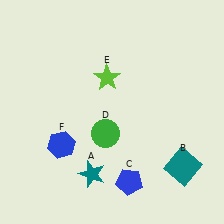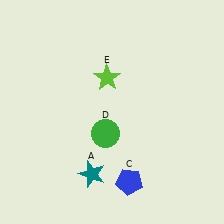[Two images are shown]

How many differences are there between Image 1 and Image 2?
There are 2 differences between the two images.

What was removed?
The teal square (B), the blue hexagon (F) were removed in Image 2.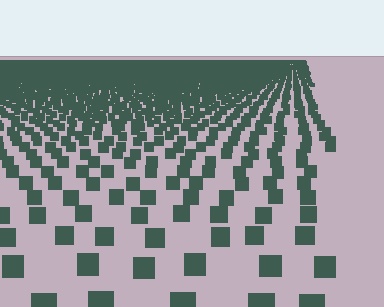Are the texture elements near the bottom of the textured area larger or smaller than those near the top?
Larger. Near the bottom, elements are closer to the viewer and appear at a bigger on-screen size.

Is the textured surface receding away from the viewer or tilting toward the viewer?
The surface is receding away from the viewer. Texture elements get smaller and denser toward the top.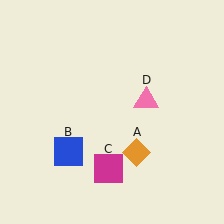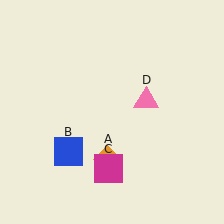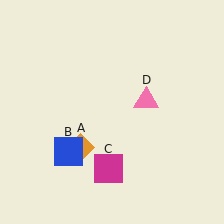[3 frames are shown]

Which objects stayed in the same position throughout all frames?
Blue square (object B) and magenta square (object C) and pink triangle (object D) remained stationary.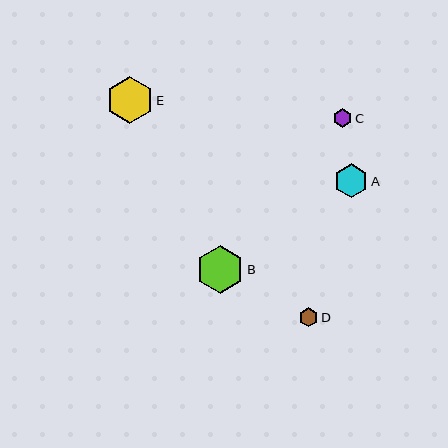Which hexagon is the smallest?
Hexagon C is the smallest with a size of approximately 19 pixels.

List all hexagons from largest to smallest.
From largest to smallest: B, E, A, D, C.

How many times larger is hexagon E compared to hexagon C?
Hexagon E is approximately 2.5 times the size of hexagon C.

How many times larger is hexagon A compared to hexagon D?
Hexagon A is approximately 1.7 times the size of hexagon D.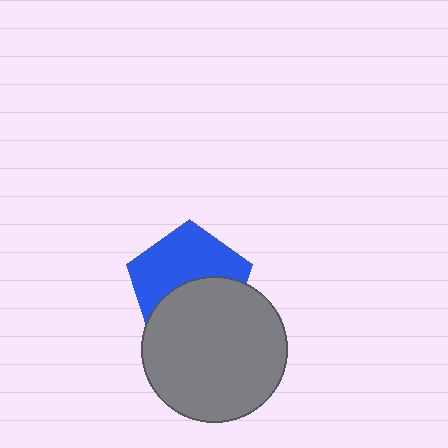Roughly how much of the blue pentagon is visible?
About half of it is visible (roughly 54%).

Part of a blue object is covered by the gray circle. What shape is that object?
It is a pentagon.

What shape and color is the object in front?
The object in front is a gray circle.